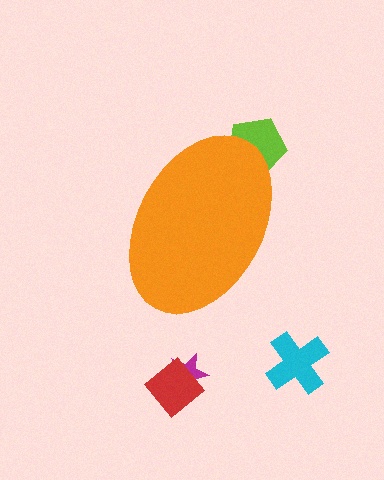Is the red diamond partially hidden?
No, the red diamond is fully visible.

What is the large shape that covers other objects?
An orange ellipse.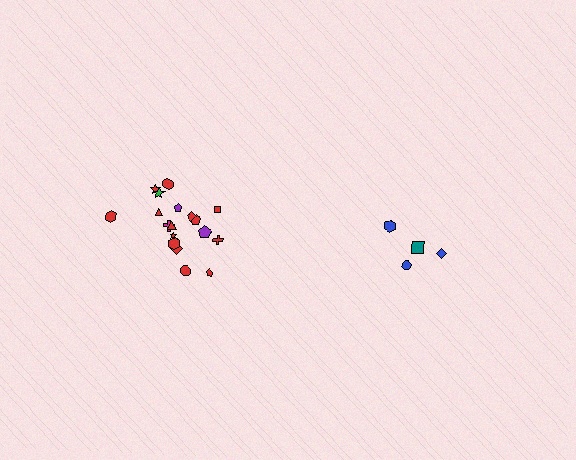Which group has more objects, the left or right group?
The left group.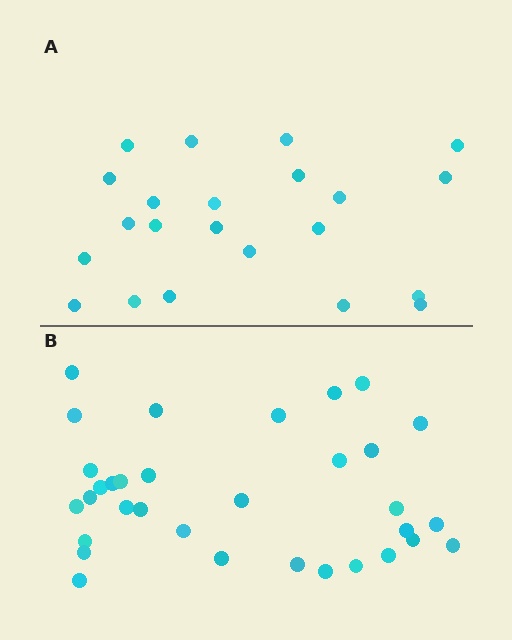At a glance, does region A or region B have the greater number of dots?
Region B (the bottom region) has more dots.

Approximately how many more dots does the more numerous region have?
Region B has roughly 12 or so more dots than region A.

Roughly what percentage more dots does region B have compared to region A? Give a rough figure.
About 50% more.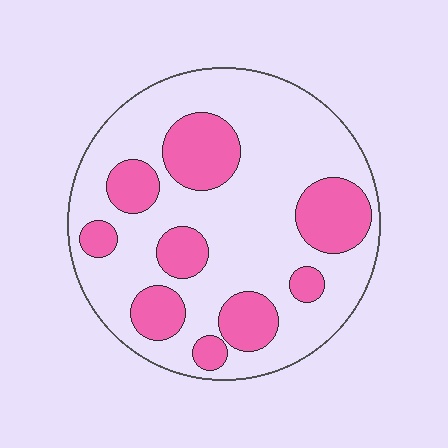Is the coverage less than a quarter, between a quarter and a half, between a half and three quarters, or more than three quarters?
Between a quarter and a half.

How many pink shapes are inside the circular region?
9.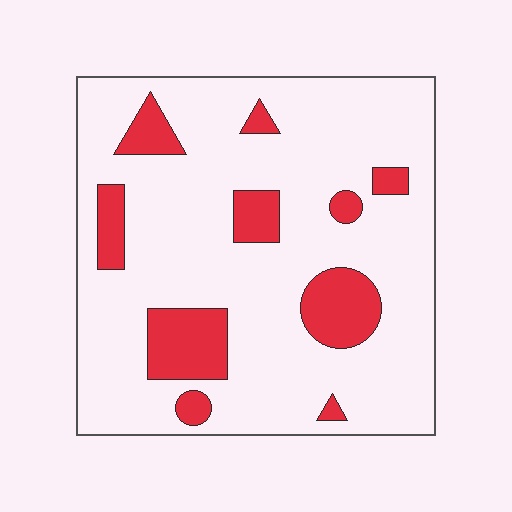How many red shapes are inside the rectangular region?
10.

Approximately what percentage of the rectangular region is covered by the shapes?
Approximately 15%.